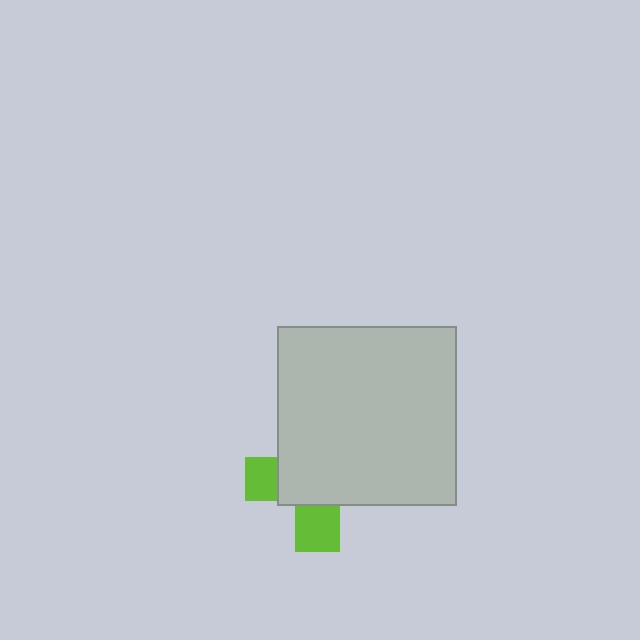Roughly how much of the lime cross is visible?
A small part of it is visible (roughly 32%).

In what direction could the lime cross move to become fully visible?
The lime cross could move toward the lower-left. That would shift it out from behind the light gray square entirely.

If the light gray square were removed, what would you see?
You would see the complete lime cross.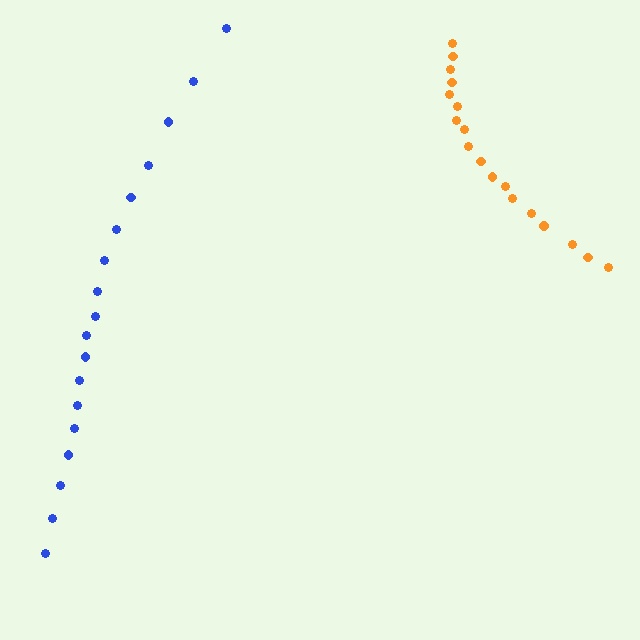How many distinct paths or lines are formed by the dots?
There are 2 distinct paths.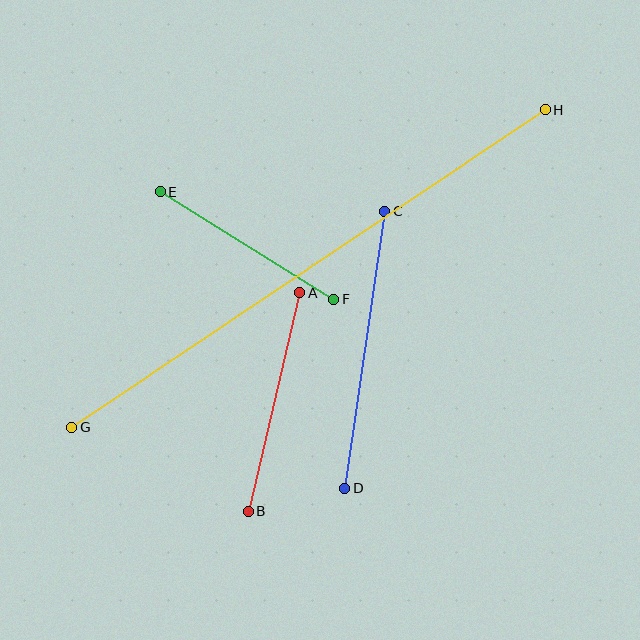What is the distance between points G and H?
The distance is approximately 570 pixels.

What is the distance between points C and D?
The distance is approximately 280 pixels.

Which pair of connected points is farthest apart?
Points G and H are farthest apart.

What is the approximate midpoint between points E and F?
The midpoint is at approximately (247, 246) pixels.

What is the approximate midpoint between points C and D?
The midpoint is at approximately (365, 350) pixels.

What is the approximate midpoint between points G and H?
The midpoint is at approximately (309, 269) pixels.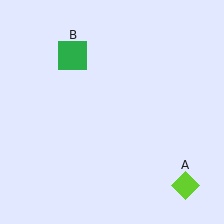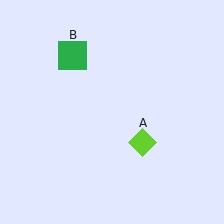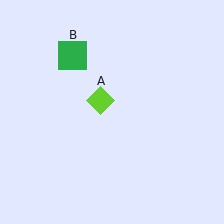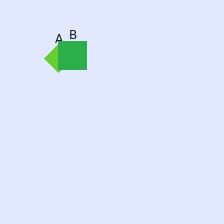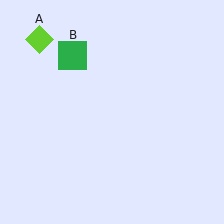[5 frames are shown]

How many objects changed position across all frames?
1 object changed position: lime diamond (object A).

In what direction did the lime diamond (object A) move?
The lime diamond (object A) moved up and to the left.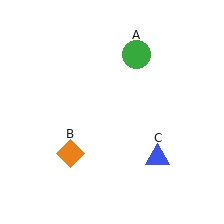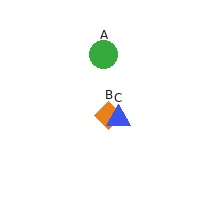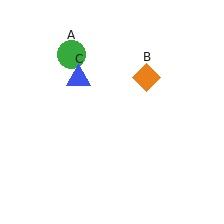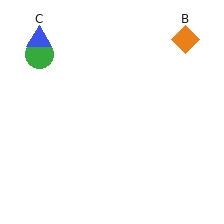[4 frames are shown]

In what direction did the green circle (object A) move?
The green circle (object A) moved left.